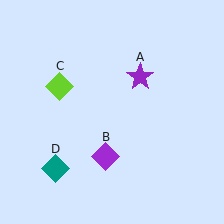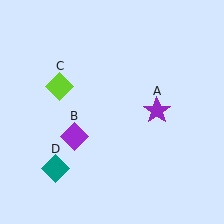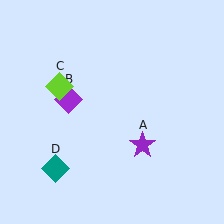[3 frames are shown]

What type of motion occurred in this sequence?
The purple star (object A), purple diamond (object B) rotated clockwise around the center of the scene.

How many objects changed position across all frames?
2 objects changed position: purple star (object A), purple diamond (object B).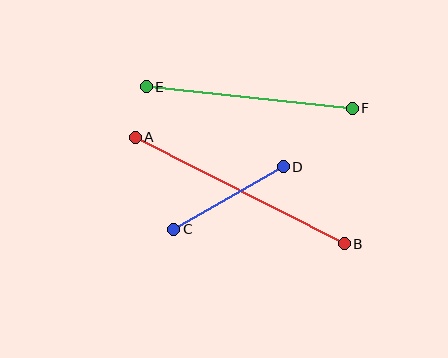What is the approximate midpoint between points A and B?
The midpoint is at approximately (240, 191) pixels.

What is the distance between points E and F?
The distance is approximately 207 pixels.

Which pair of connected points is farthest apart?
Points A and B are farthest apart.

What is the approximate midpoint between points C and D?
The midpoint is at approximately (229, 198) pixels.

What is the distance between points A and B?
The distance is approximately 235 pixels.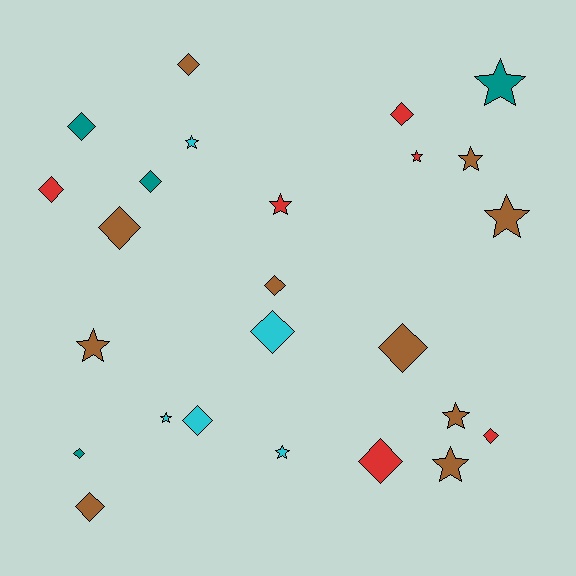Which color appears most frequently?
Brown, with 10 objects.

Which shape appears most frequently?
Diamond, with 14 objects.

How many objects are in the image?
There are 25 objects.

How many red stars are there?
There are 2 red stars.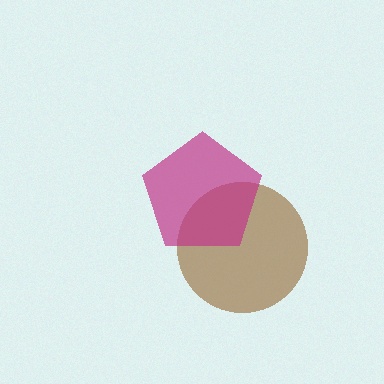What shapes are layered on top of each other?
The layered shapes are: a brown circle, a magenta pentagon.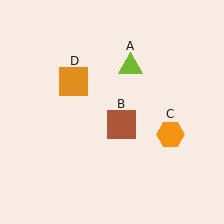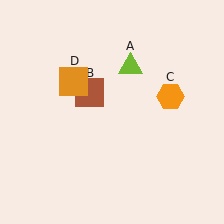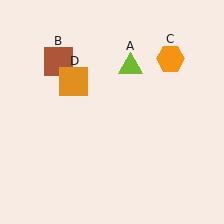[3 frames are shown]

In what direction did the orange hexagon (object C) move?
The orange hexagon (object C) moved up.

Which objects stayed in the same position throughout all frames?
Lime triangle (object A) and orange square (object D) remained stationary.